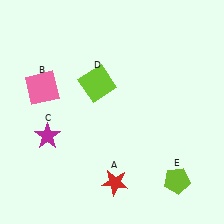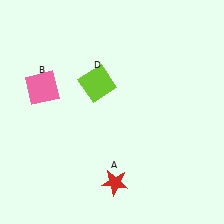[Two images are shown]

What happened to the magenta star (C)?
The magenta star (C) was removed in Image 2. It was in the bottom-left area of Image 1.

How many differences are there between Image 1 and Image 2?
There are 2 differences between the two images.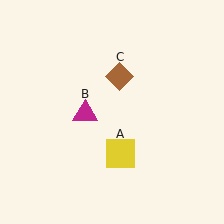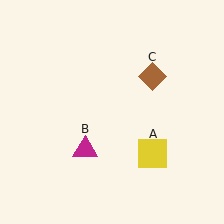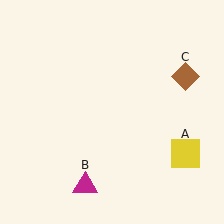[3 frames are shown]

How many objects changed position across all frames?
3 objects changed position: yellow square (object A), magenta triangle (object B), brown diamond (object C).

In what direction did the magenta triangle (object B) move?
The magenta triangle (object B) moved down.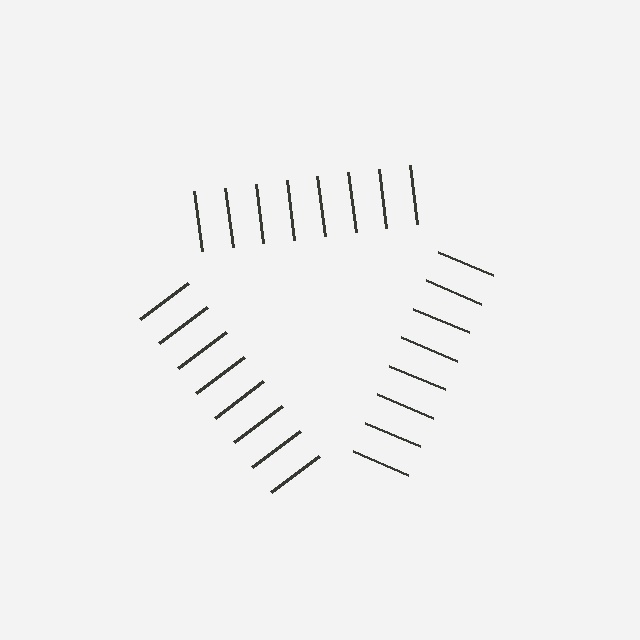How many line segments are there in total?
24 — 8 along each of the 3 edges.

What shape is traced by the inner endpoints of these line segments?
An illusory triangle — the line segments terminate on its edges but no continuous stroke is drawn.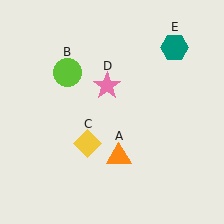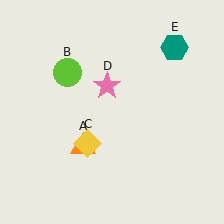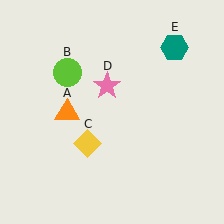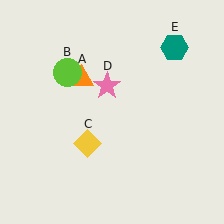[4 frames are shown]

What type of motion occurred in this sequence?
The orange triangle (object A) rotated clockwise around the center of the scene.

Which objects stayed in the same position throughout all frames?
Lime circle (object B) and yellow diamond (object C) and pink star (object D) and teal hexagon (object E) remained stationary.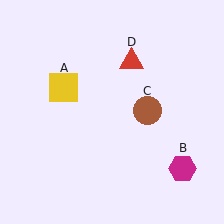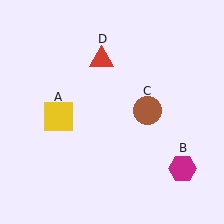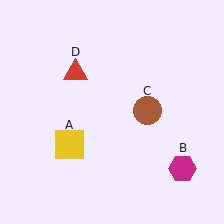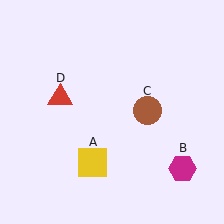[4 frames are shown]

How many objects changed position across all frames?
2 objects changed position: yellow square (object A), red triangle (object D).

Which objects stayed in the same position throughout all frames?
Magenta hexagon (object B) and brown circle (object C) remained stationary.